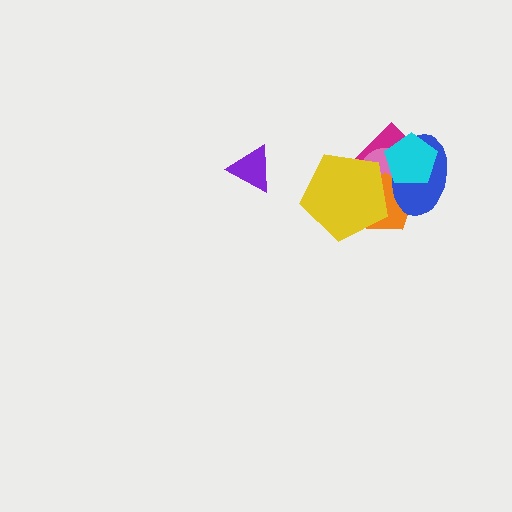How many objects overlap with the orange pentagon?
5 objects overlap with the orange pentagon.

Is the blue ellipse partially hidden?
Yes, it is partially covered by another shape.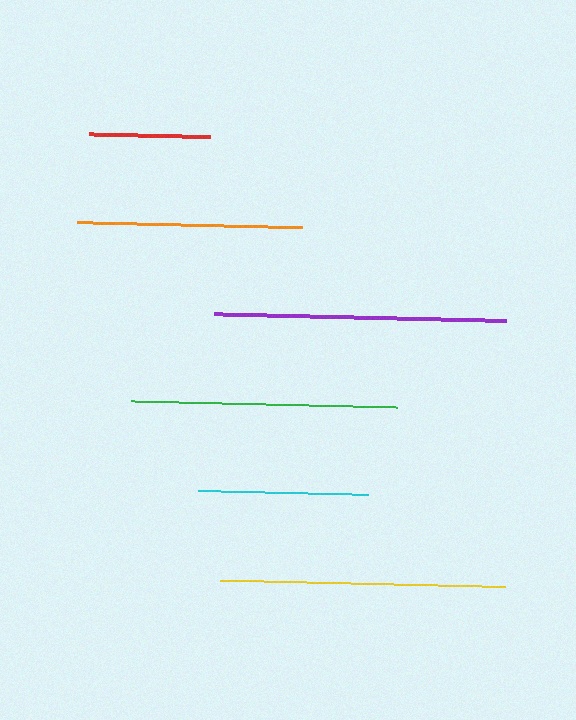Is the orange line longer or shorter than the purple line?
The purple line is longer than the orange line.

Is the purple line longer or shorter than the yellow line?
The purple line is longer than the yellow line.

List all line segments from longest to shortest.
From longest to shortest: purple, yellow, green, orange, cyan, red.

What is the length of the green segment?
The green segment is approximately 266 pixels long.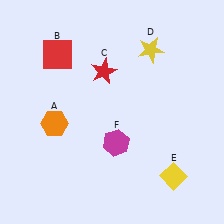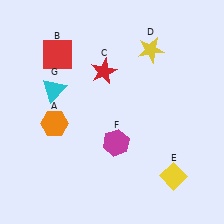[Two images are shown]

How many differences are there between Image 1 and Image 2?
There is 1 difference between the two images.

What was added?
A cyan triangle (G) was added in Image 2.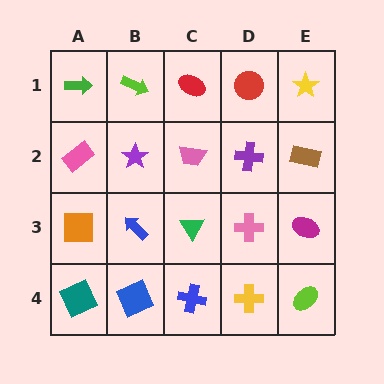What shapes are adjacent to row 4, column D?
A pink cross (row 3, column D), a blue cross (row 4, column C), a lime ellipse (row 4, column E).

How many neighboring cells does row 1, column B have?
3.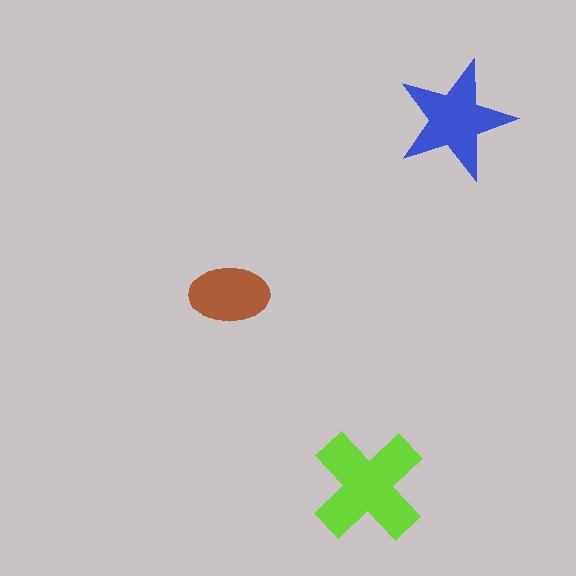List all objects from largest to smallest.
The lime cross, the blue star, the brown ellipse.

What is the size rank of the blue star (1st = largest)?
2nd.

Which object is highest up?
The blue star is topmost.